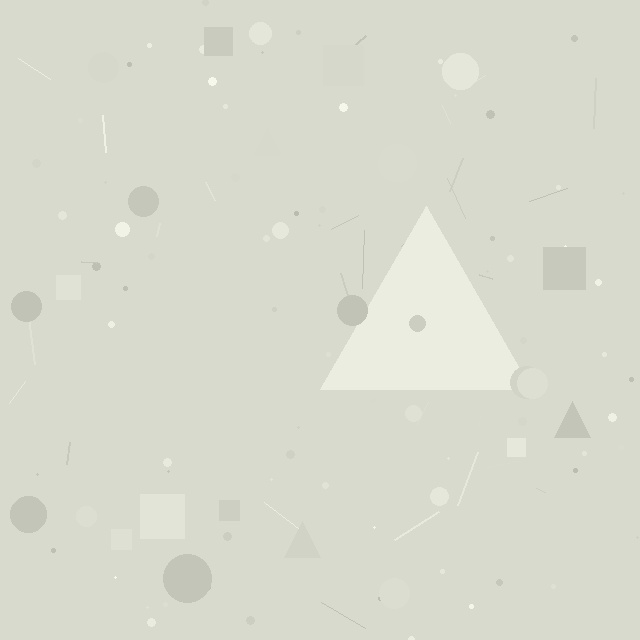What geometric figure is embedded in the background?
A triangle is embedded in the background.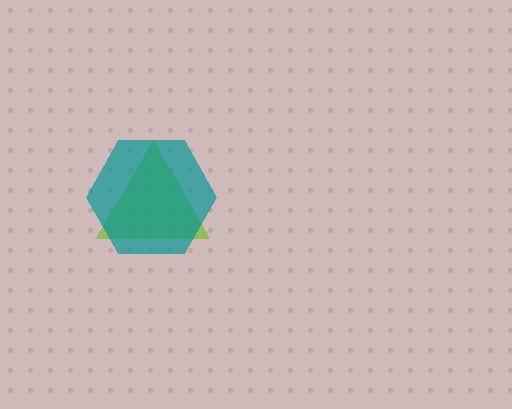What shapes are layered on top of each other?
The layered shapes are: a lime triangle, a teal hexagon.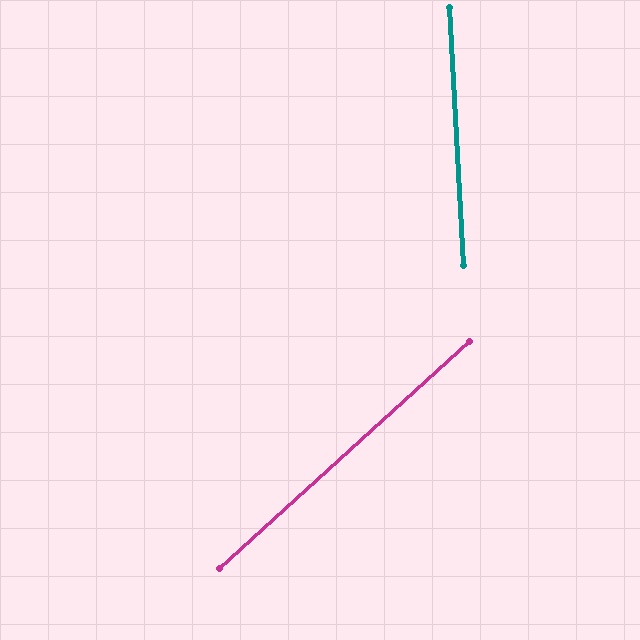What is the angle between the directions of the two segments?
Approximately 51 degrees.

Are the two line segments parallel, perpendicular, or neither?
Neither parallel nor perpendicular — they differ by about 51°.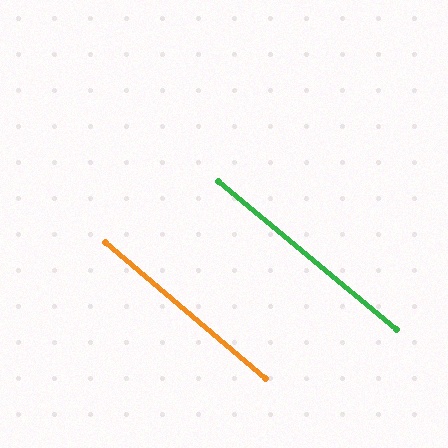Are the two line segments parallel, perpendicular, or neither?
Parallel — their directions differ by only 0.7°.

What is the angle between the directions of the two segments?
Approximately 1 degree.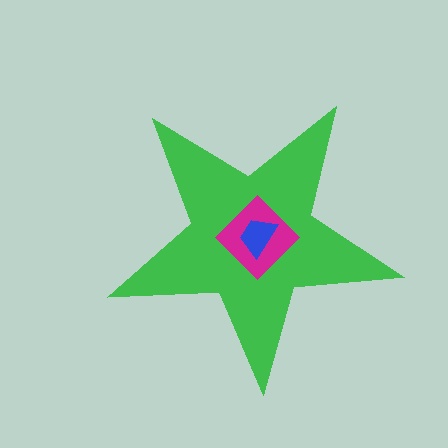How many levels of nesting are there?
3.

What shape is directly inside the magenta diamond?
The blue trapezoid.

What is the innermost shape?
The blue trapezoid.